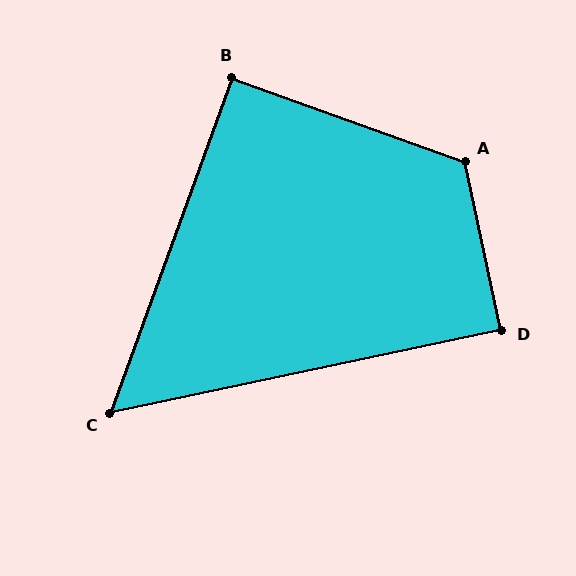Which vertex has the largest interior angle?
A, at approximately 122 degrees.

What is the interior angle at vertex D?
Approximately 90 degrees (approximately right).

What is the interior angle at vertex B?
Approximately 90 degrees (approximately right).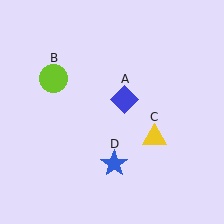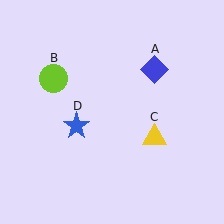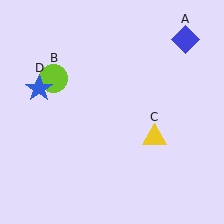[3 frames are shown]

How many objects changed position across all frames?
2 objects changed position: blue diamond (object A), blue star (object D).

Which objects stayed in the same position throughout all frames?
Lime circle (object B) and yellow triangle (object C) remained stationary.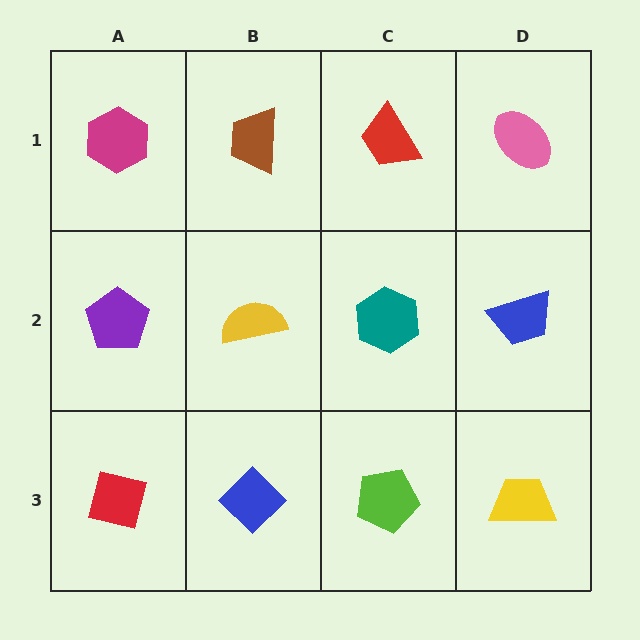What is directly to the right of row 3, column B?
A lime pentagon.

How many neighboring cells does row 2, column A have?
3.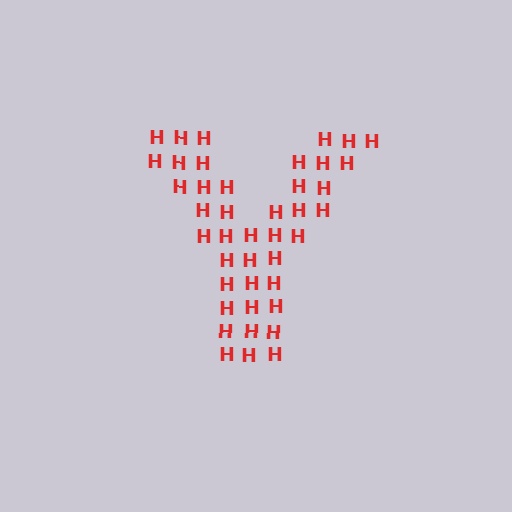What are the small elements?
The small elements are letter H's.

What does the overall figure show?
The overall figure shows the letter Y.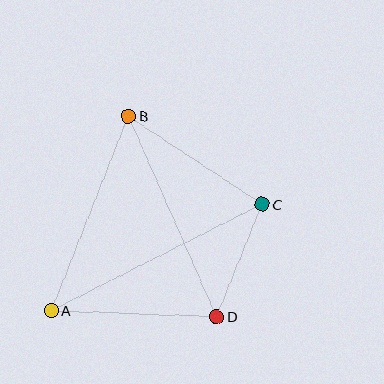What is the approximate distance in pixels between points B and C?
The distance between B and C is approximately 160 pixels.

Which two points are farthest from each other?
Points A and C are farthest from each other.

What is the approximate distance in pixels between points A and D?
The distance between A and D is approximately 166 pixels.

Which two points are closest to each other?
Points C and D are closest to each other.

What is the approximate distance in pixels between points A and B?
The distance between A and B is approximately 209 pixels.